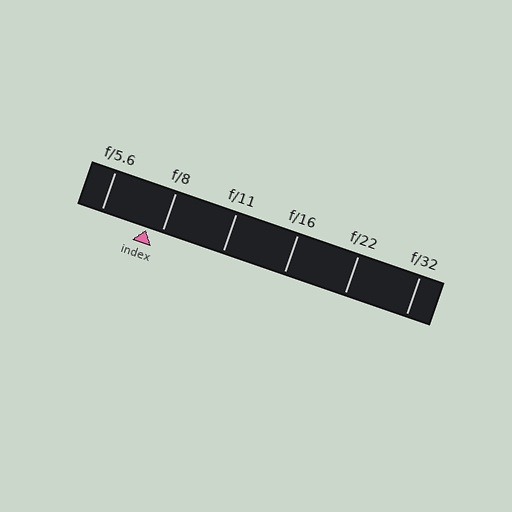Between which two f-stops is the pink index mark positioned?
The index mark is between f/5.6 and f/8.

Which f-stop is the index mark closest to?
The index mark is closest to f/8.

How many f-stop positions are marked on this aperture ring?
There are 6 f-stop positions marked.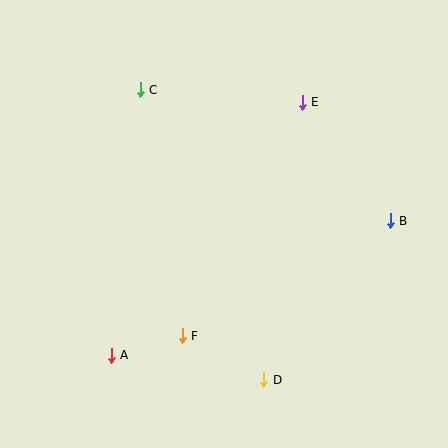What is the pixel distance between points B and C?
The distance between B and C is 282 pixels.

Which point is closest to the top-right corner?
Point E is closest to the top-right corner.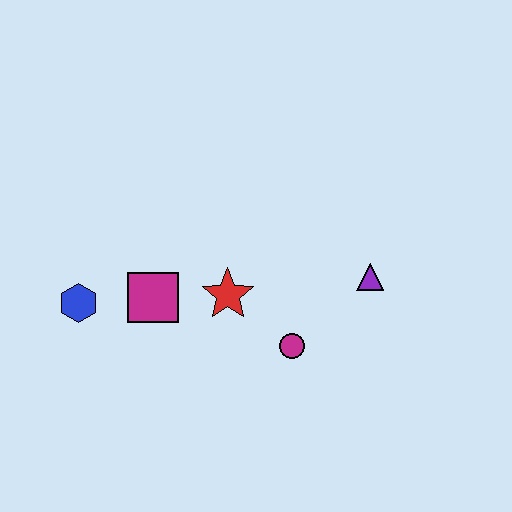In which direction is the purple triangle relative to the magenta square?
The purple triangle is to the right of the magenta square.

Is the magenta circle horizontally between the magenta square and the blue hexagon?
No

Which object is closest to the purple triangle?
The magenta circle is closest to the purple triangle.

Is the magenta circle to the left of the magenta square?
No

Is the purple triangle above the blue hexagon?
Yes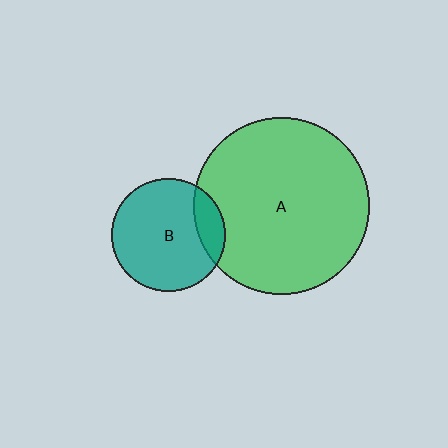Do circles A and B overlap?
Yes.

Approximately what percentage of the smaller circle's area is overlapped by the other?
Approximately 15%.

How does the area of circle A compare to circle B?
Approximately 2.4 times.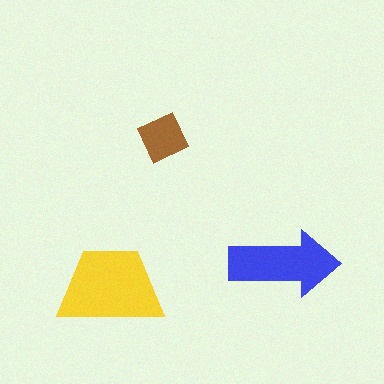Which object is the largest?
The yellow trapezoid.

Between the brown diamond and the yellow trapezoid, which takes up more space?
The yellow trapezoid.